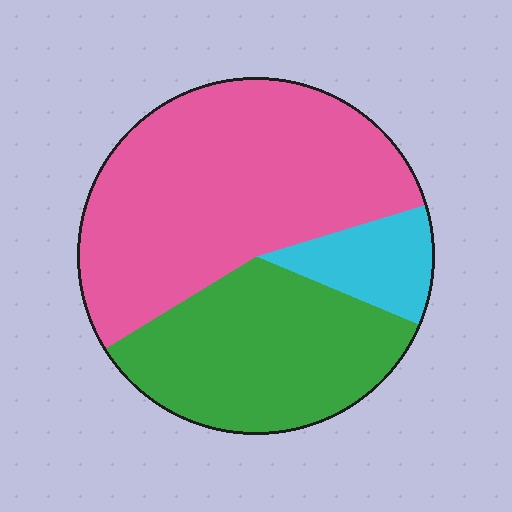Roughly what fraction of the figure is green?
Green takes up between a quarter and a half of the figure.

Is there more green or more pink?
Pink.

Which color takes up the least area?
Cyan, at roughly 10%.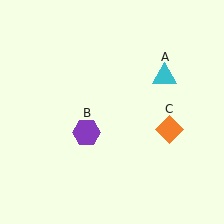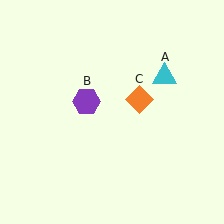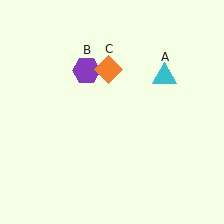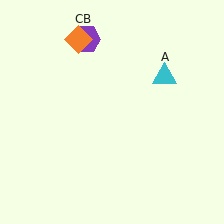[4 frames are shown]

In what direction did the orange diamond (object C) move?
The orange diamond (object C) moved up and to the left.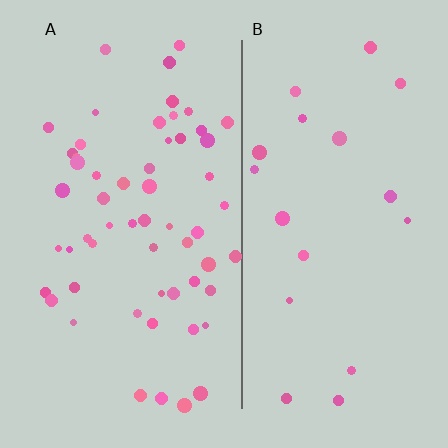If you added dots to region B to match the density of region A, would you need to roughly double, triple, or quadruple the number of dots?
Approximately triple.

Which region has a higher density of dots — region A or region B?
A (the left).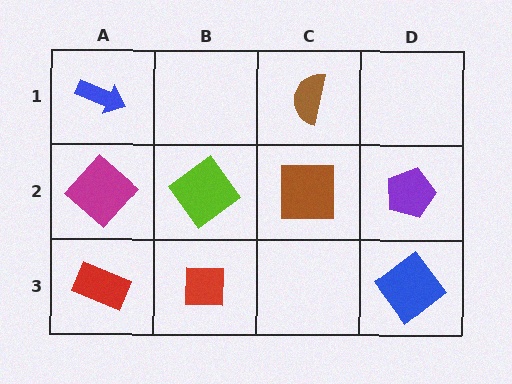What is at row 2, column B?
A lime diamond.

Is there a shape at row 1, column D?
No, that cell is empty.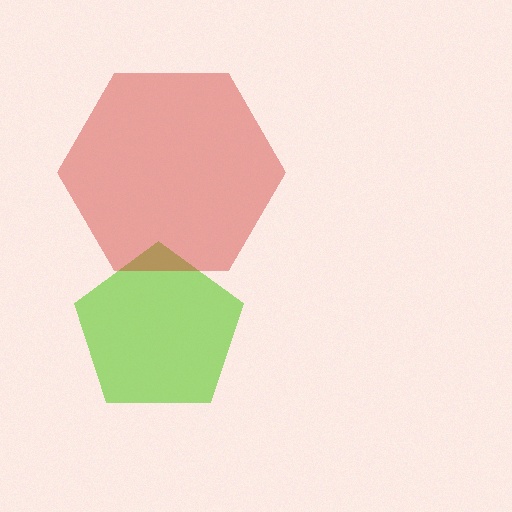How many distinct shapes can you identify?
There are 2 distinct shapes: a lime pentagon, a red hexagon.